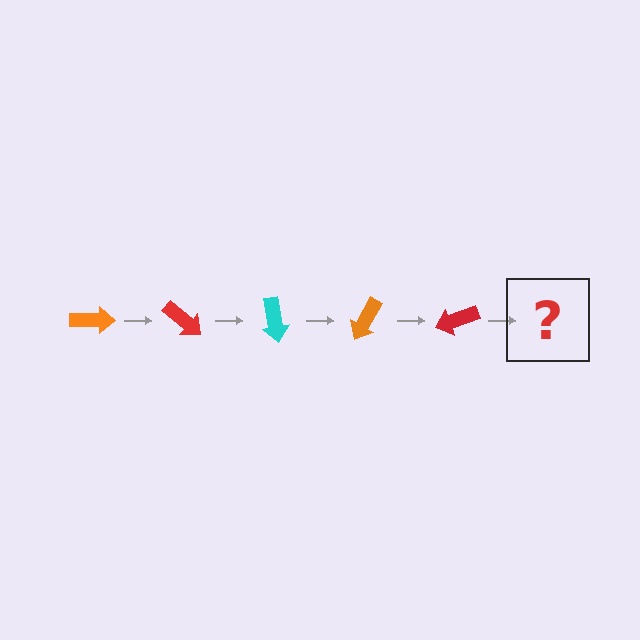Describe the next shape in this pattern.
It should be a cyan arrow, rotated 200 degrees from the start.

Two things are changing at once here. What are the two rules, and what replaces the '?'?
The two rules are that it rotates 40 degrees each step and the color cycles through orange, red, and cyan. The '?' should be a cyan arrow, rotated 200 degrees from the start.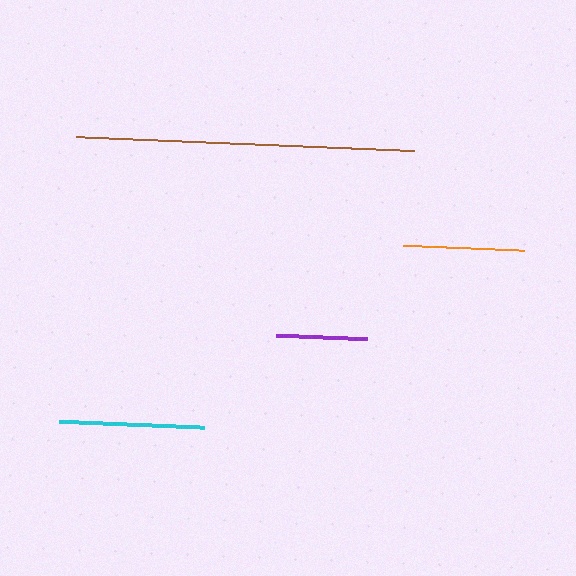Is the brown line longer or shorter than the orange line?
The brown line is longer than the orange line.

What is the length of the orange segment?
The orange segment is approximately 121 pixels long.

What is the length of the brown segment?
The brown segment is approximately 339 pixels long.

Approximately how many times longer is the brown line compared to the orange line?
The brown line is approximately 2.8 times the length of the orange line.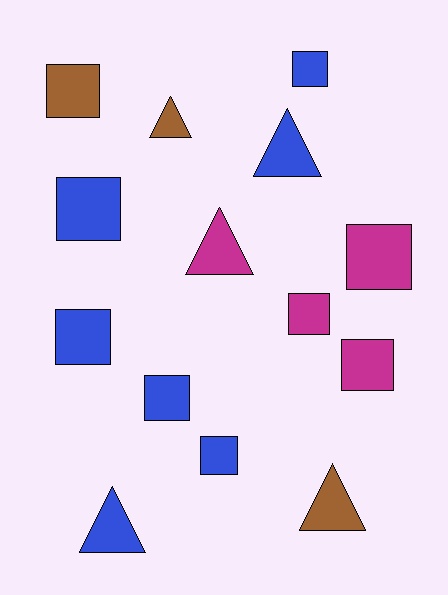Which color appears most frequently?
Blue, with 7 objects.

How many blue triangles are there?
There are 2 blue triangles.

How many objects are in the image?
There are 14 objects.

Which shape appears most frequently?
Square, with 9 objects.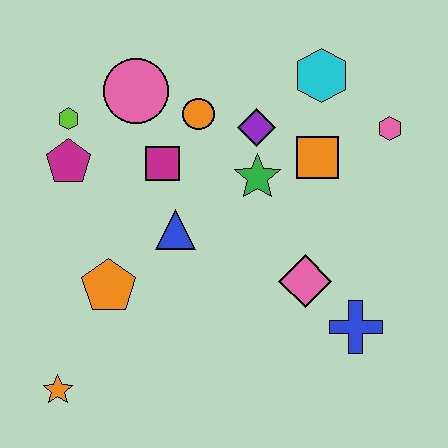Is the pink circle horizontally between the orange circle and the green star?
No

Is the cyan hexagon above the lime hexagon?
Yes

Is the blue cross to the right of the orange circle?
Yes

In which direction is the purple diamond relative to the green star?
The purple diamond is above the green star.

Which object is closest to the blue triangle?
The magenta square is closest to the blue triangle.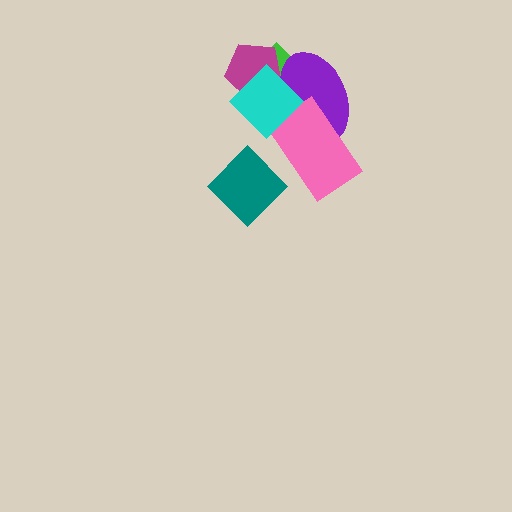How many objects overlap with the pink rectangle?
3 objects overlap with the pink rectangle.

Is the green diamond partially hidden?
Yes, it is partially covered by another shape.